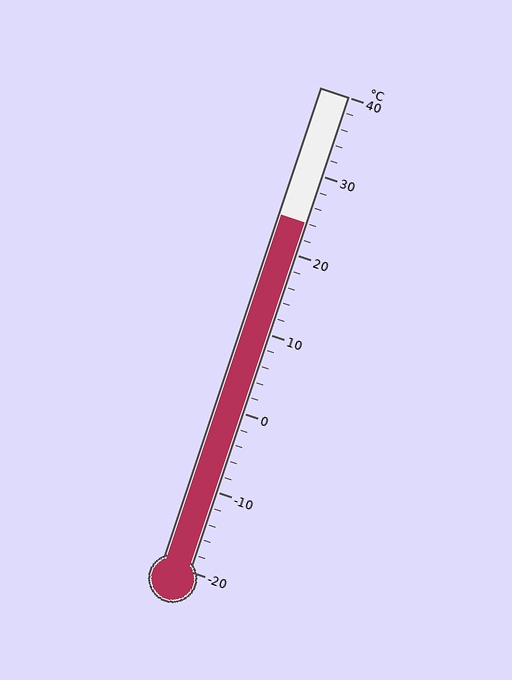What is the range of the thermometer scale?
The thermometer scale ranges from -20°C to 40°C.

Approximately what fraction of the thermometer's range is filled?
The thermometer is filled to approximately 75% of its range.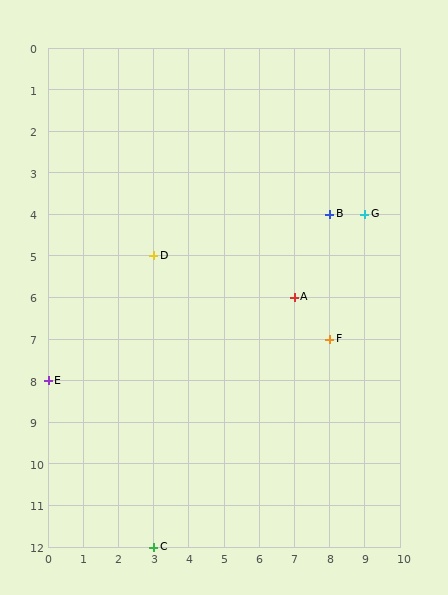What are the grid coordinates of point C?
Point C is at grid coordinates (3, 12).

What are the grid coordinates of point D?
Point D is at grid coordinates (3, 5).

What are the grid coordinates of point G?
Point G is at grid coordinates (9, 4).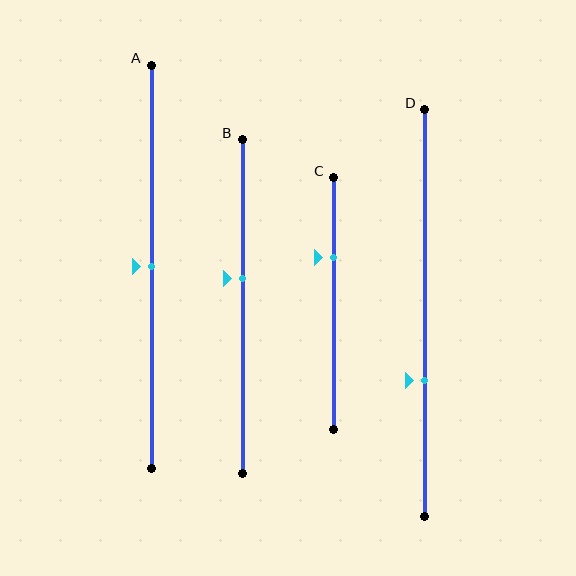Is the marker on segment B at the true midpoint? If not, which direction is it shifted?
No, the marker on segment B is shifted upward by about 9% of the segment length.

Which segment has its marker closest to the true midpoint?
Segment A has its marker closest to the true midpoint.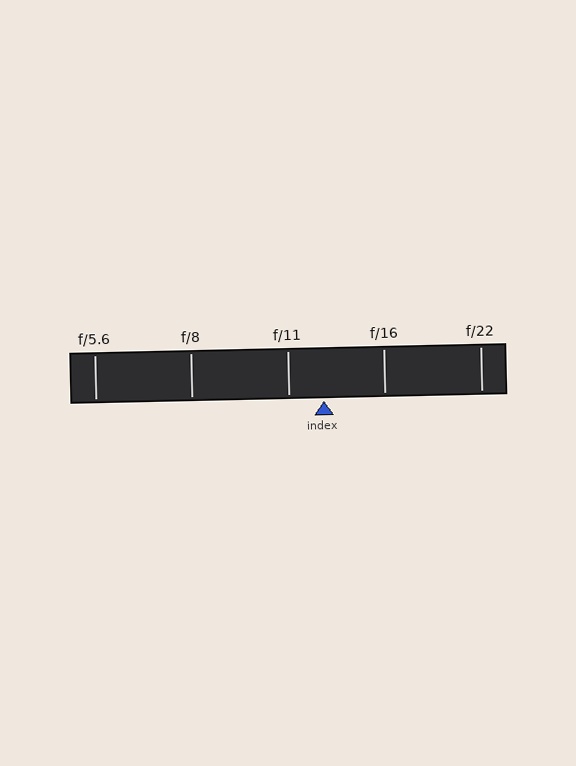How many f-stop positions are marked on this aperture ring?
There are 5 f-stop positions marked.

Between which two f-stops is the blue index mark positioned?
The index mark is between f/11 and f/16.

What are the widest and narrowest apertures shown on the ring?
The widest aperture shown is f/5.6 and the narrowest is f/22.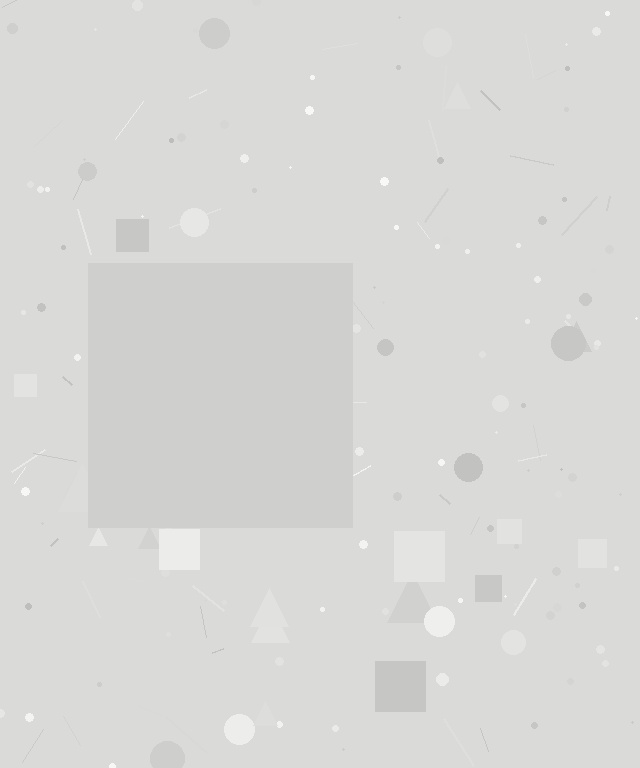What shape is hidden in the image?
A square is hidden in the image.